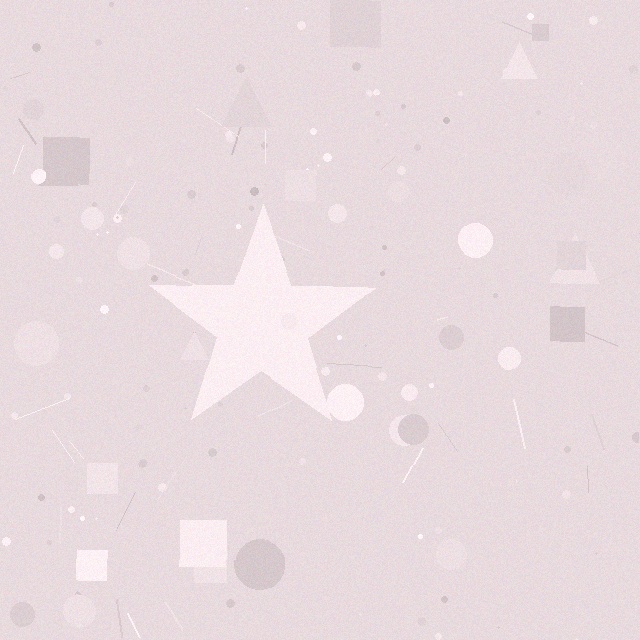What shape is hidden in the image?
A star is hidden in the image.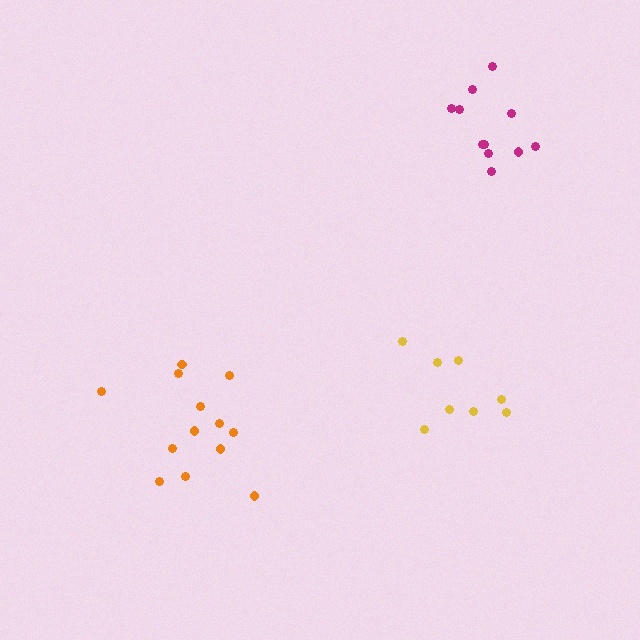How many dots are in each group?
Group 1: 13 dots, Group 2: 11 dots, Group 3: 8 dots (32 total).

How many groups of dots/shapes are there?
There are 3 groups.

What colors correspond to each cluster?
The clusters are colored: orange, magenta, yellow.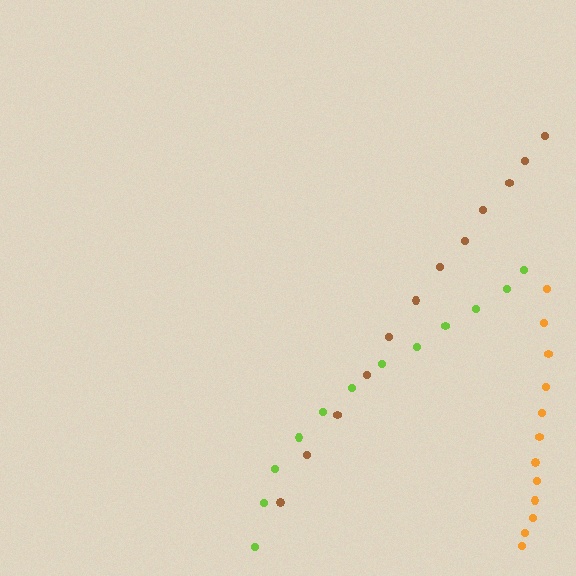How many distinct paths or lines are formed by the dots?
There are 3 distinct paths.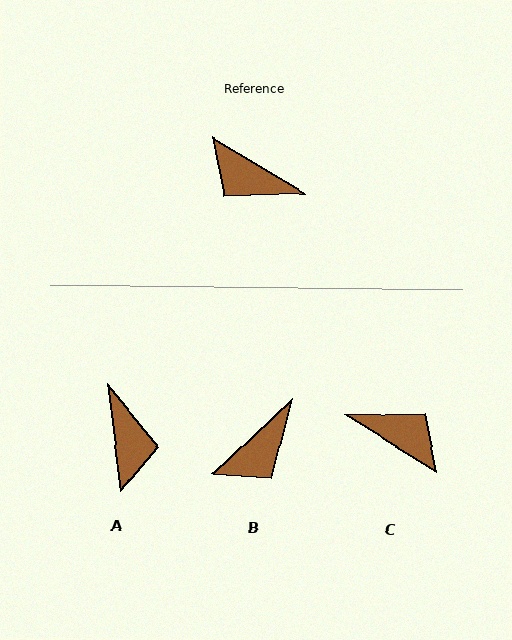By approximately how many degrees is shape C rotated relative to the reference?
Approximately 179 degrees counter-clockwise.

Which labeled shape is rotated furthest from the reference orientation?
C, about 179 degrees away.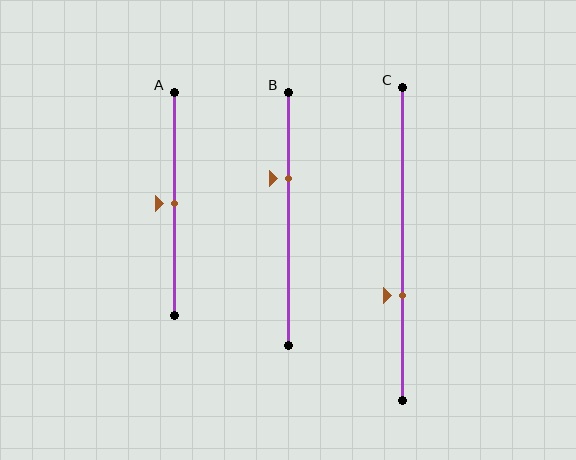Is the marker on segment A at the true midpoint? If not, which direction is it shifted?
Yes, the marker on segment A is at the true midpoint.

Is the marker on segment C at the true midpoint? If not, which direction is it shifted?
No, the marker on segment C is shifted downward by about 17% of the segment length.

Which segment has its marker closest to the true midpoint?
Segment A has its marker closest to the true midpoint.